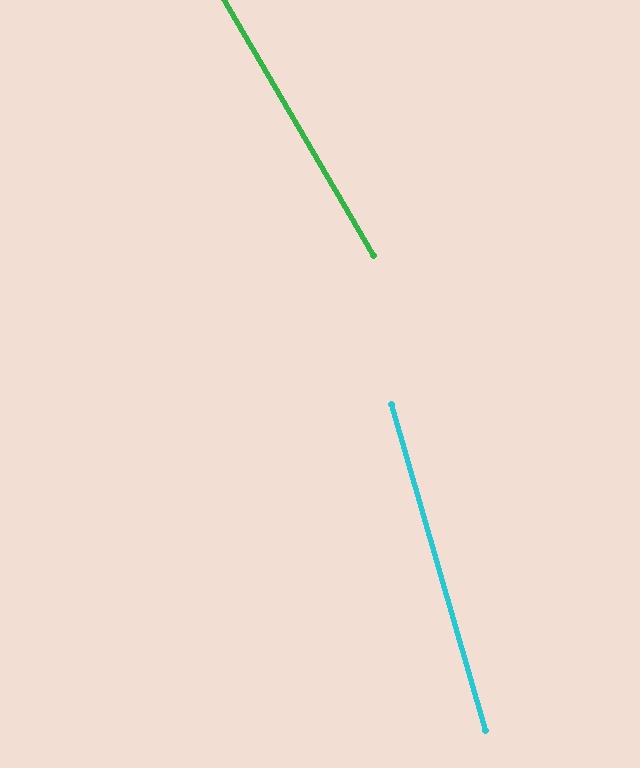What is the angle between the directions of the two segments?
Approximately 14 degrees.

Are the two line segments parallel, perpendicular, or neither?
Neither parallel nor perpendicular — they differ by about 14°.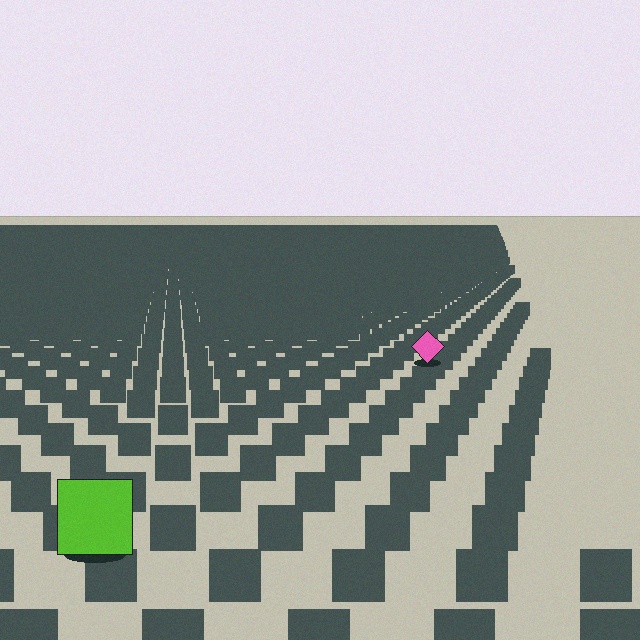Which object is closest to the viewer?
The lime square is closest. The texture marks near it are larger and more spread out.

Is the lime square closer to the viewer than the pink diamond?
Yes. The lime square is closer — you can tell from the texture gradient: the ground texture is coarser near it.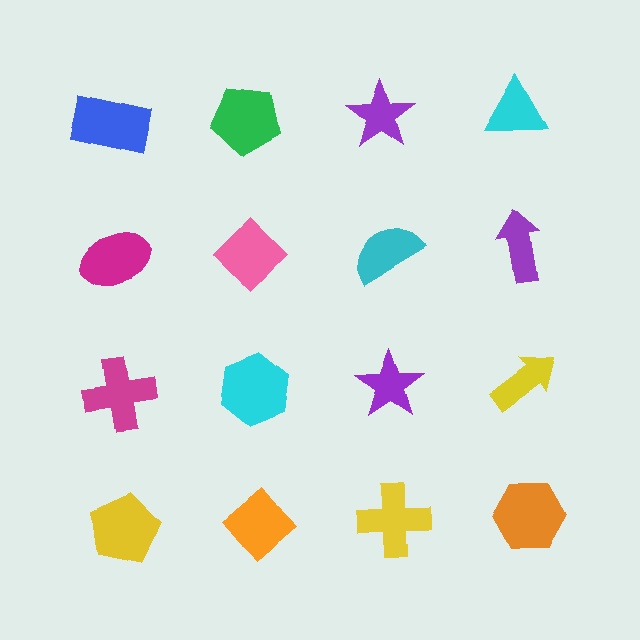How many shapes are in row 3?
4 shapes.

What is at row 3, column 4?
A yellow arrow.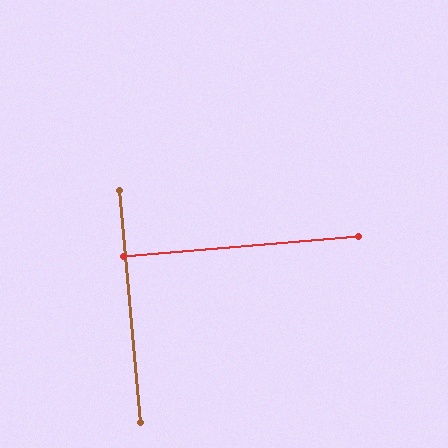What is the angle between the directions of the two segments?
Approximately 90 degrees.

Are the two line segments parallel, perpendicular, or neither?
Perpendicular — they meet at approximately 90°.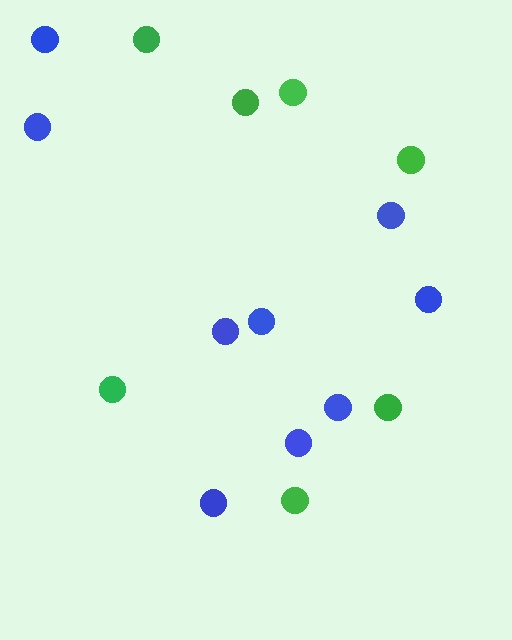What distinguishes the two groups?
There are 2 groups: one group of green circles (7) and one group of blue circles (9).